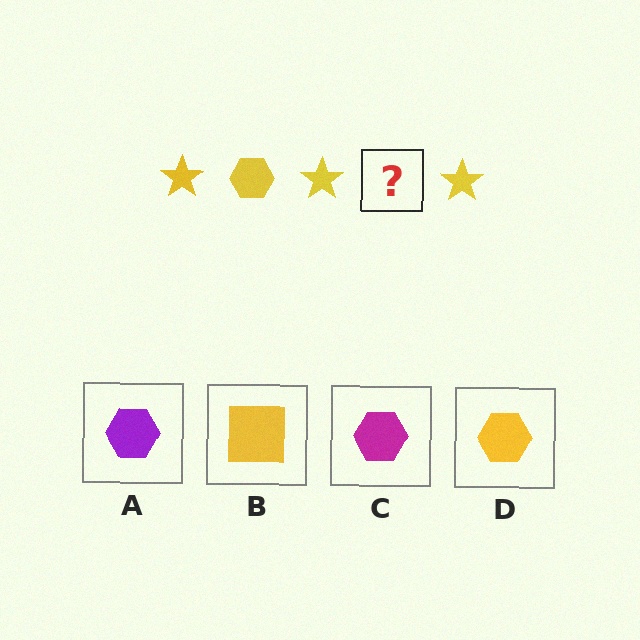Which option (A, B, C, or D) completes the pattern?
D.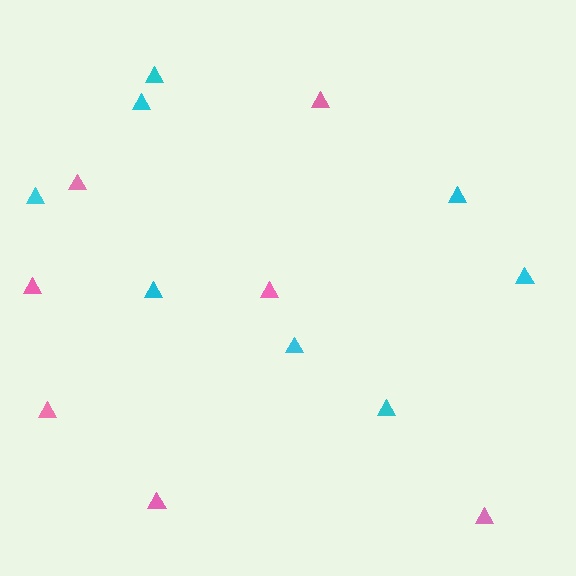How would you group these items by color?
There are 2 groups: one group of pink triangles (7) and one group of cyan triangles (8).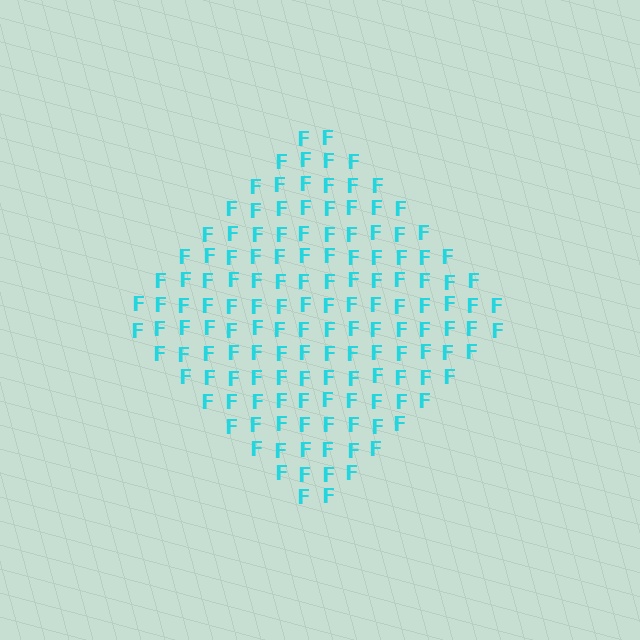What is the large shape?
The large shape is a diamond.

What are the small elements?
The small elements are letter F's.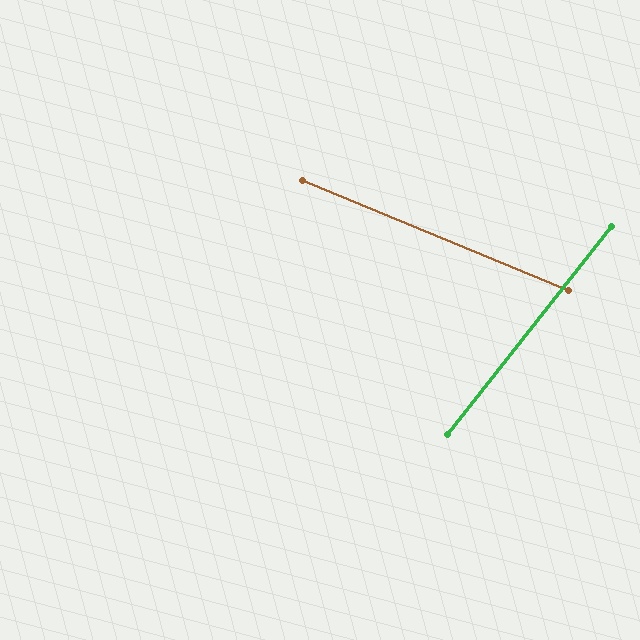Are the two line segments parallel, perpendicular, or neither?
Neither parallel nor perpendicular — they differ by about 74°.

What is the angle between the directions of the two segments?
Approximately 74 degrees.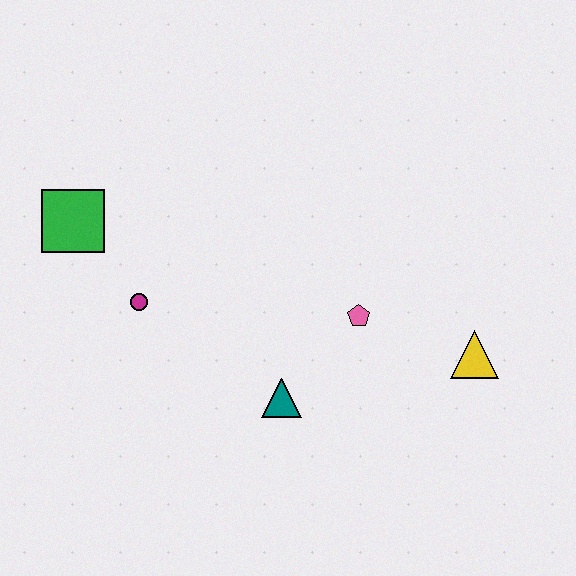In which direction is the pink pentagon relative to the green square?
The pink pentagon is to the right of the green square.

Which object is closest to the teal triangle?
The pink pentagon is closest to the teal triangle.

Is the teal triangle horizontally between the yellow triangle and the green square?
Yes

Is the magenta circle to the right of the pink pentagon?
No